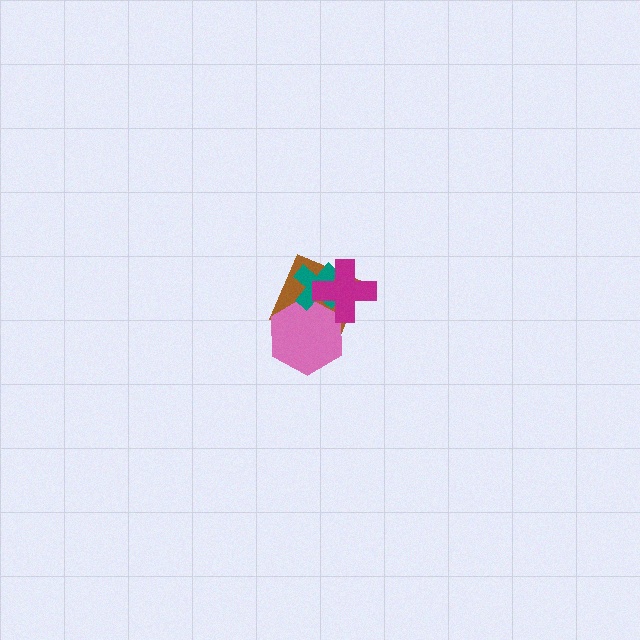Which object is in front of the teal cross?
The magenta cross is in front of the teal cross.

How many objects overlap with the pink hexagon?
3 objects overlap with the pink hexagon.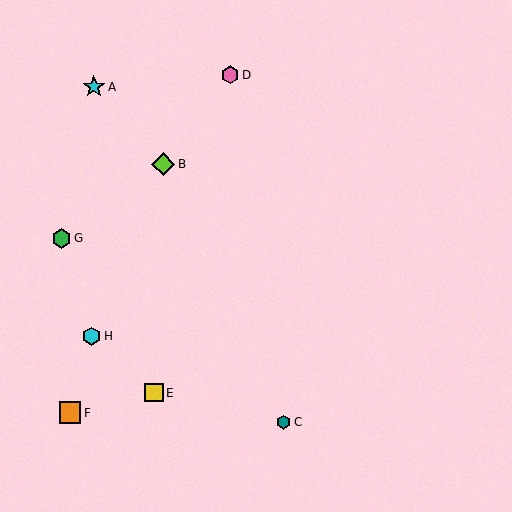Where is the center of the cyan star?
The center of the cyan star is at (94, 87).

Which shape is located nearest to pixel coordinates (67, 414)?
The orange square (labeled F) at (70, 413) is nearest to that location.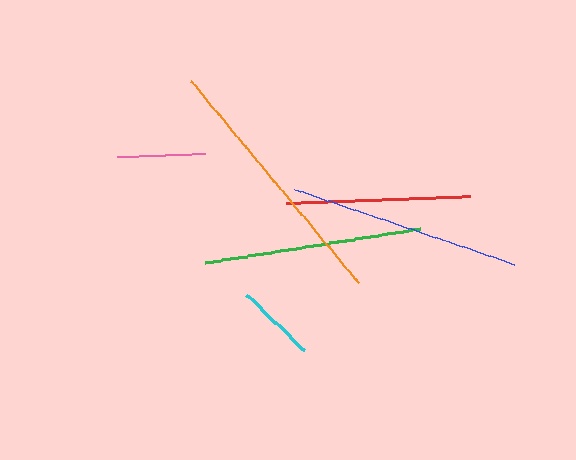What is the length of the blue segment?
The blue segment is approximately 232 pixels long.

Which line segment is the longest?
The orange line is the longest at approximately 262 pixels.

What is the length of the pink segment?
The pink segment is approximately 88 pixels long.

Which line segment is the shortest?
The cyan line is the shortest at approximately 81 pixels.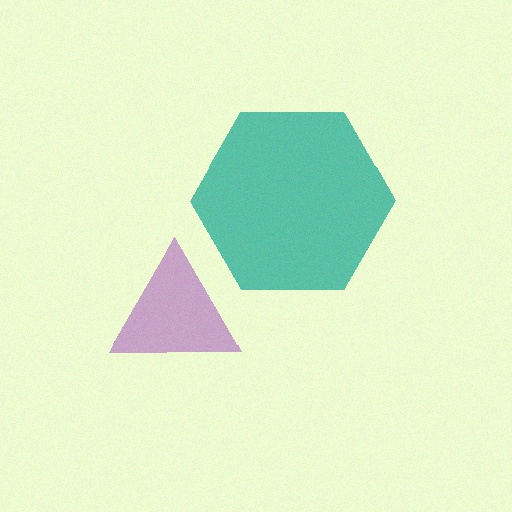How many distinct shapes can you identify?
There are 2 distinct shapes: a teal hexagon, a purple triangle.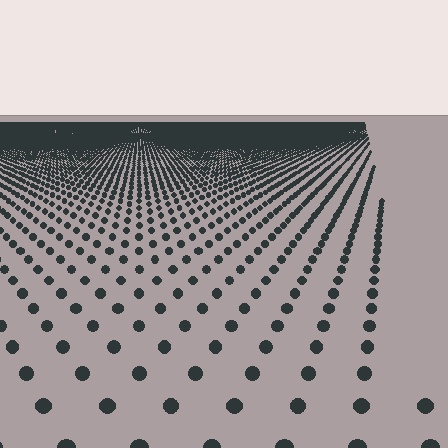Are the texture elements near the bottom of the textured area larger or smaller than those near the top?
Larger. Near the bottom, elements are closer to the viewer and appear at a bigger on-screen size.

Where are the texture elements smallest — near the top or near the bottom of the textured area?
Near the top.